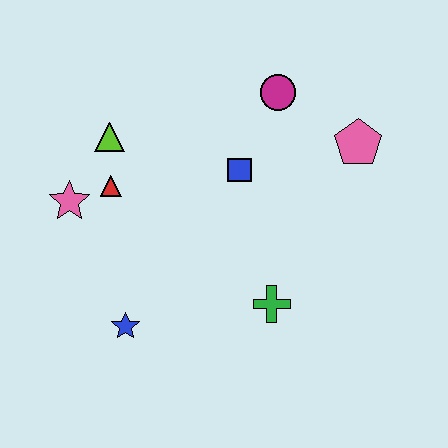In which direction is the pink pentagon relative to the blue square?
The pink pentagon is to the right of the blue square.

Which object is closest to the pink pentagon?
The magenta circle is closest to the pink pentagon.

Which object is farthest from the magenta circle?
The blue star is farthest from the magenta circle.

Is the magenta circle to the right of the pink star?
Yes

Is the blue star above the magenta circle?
No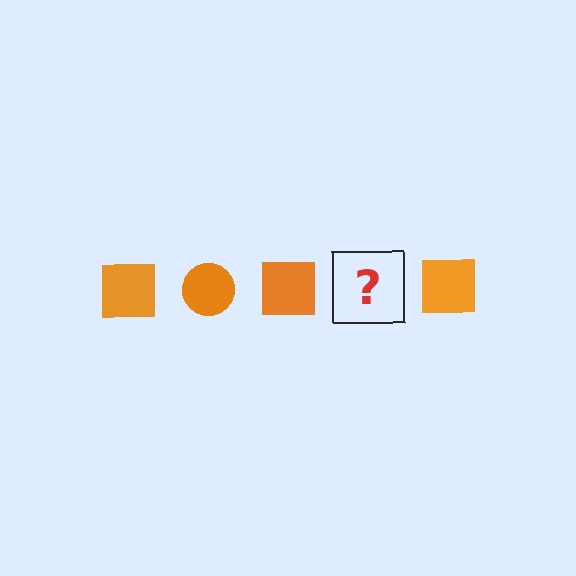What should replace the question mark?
The question mark should be replaced with an orange circle.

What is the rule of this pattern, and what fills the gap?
The rule is that the pattern cycles through square, circle shapes in orange. The gap should be filled with an orange circle.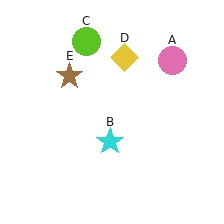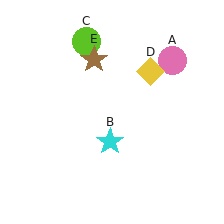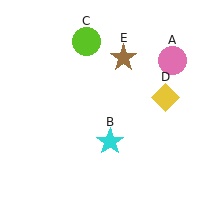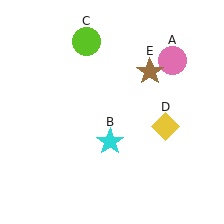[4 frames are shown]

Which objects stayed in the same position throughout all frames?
Pink circle (object A) and cyan star (object B) and lime circle (object C) remained stationary.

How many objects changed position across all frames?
2 objects changed position: yellow diamond (object D), brown star (object E).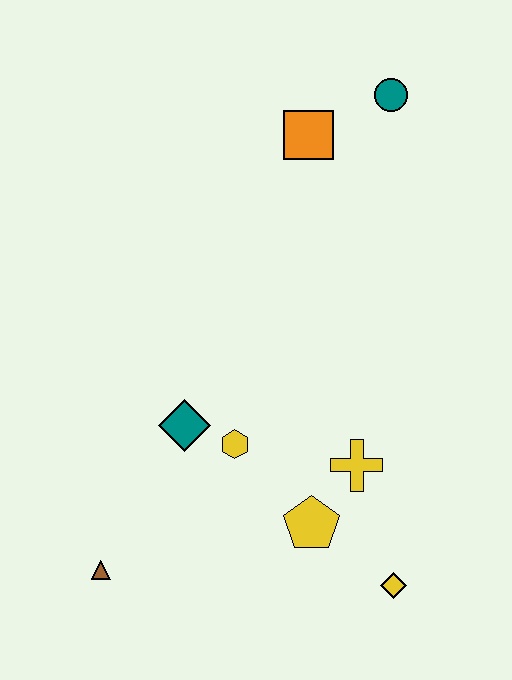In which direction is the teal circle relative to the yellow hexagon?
The teal circle is above the yellow hexagon.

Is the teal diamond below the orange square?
Yes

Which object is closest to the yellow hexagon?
The teal diamond is closest to the yellow hexagon.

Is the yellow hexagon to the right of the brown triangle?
Yes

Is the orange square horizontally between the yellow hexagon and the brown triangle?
No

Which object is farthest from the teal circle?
The brown triangle is farthest from the teal circle.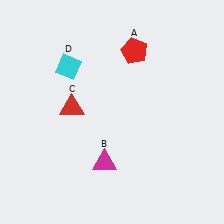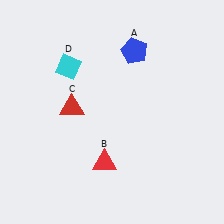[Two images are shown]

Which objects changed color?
A changed from red to blue. B changed from magenta to red.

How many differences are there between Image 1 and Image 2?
There are 2 differences between the two images.